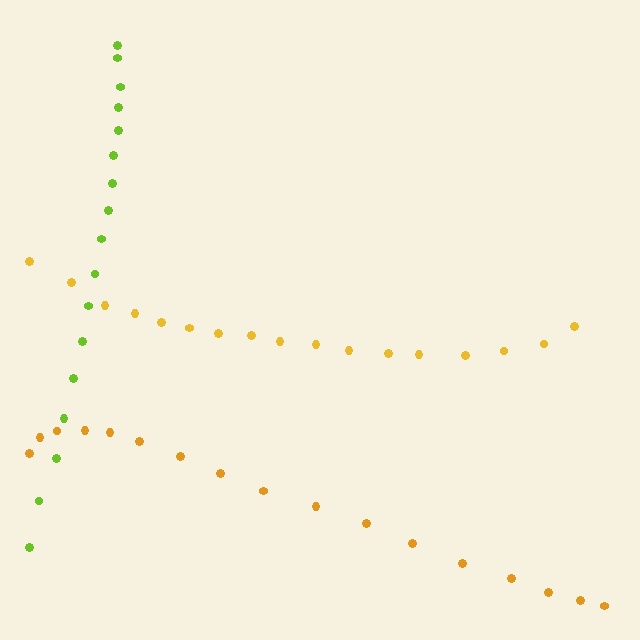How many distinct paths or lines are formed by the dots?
There are 3 distinct paths.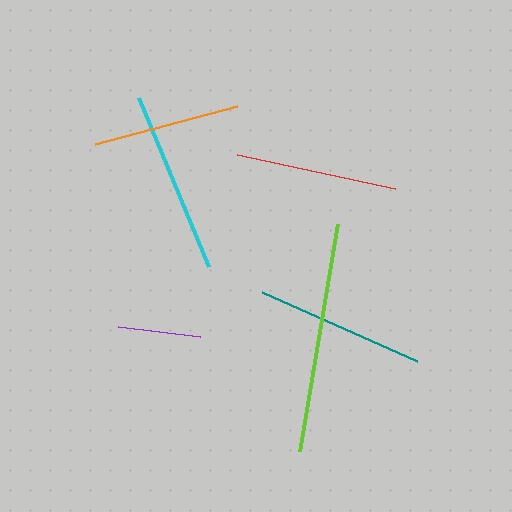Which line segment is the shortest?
The purple line is the shortest at approximately 82 pixels.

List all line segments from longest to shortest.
From longest to shortest: lime, cyan, teal, red, orange, purple.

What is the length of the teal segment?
The teal segment is approximately 170 pixels long.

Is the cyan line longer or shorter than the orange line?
The cyan line is longer than the orange line.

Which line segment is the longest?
The lime line is the longest at approximately 230 pixels.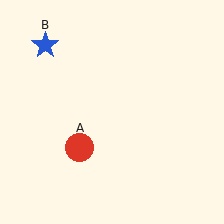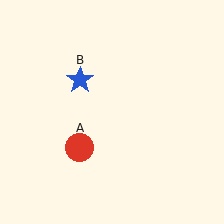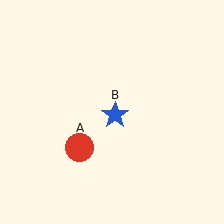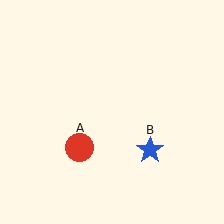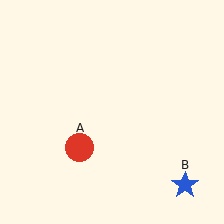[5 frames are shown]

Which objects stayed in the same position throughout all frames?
Red circle (object A) remained stationary.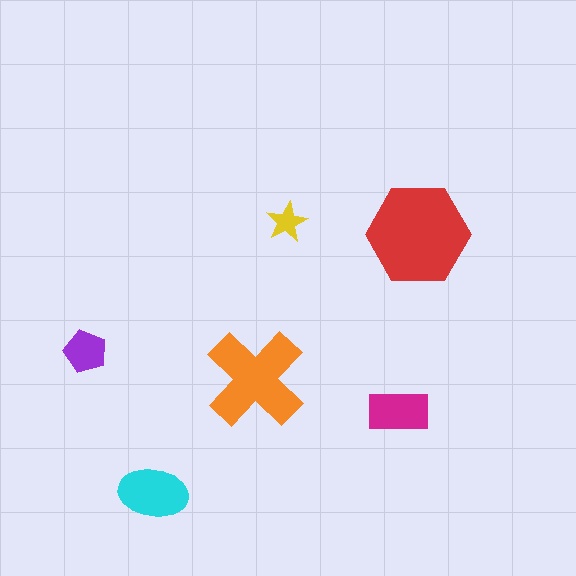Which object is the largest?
The red hexagon.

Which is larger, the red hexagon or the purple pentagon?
The red hexagon.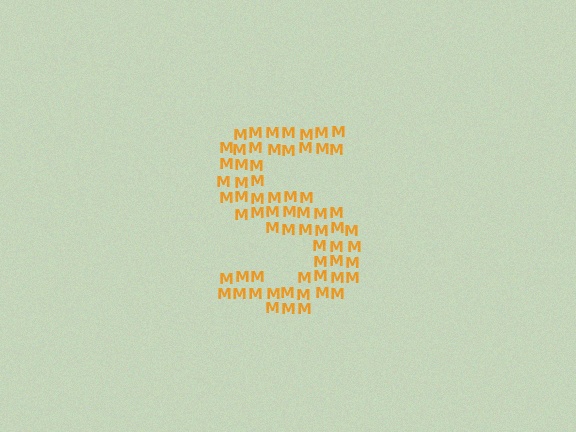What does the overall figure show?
The overall figure shows the letter S.